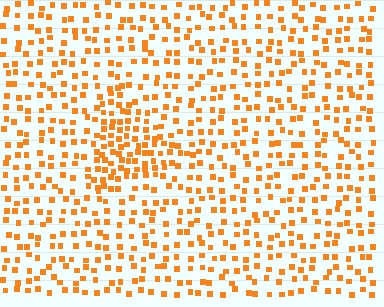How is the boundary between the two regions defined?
The boundary is defined by a change in element density (approximately 1.9x ratio). All elements are the same color, size, and shape.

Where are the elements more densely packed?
The elements are more densely packed inside the triangle boundary.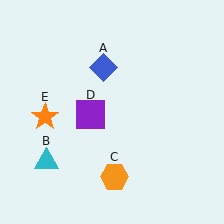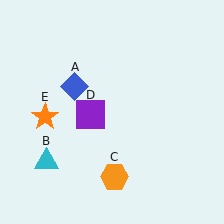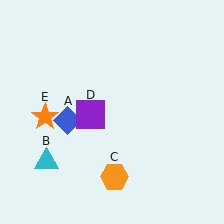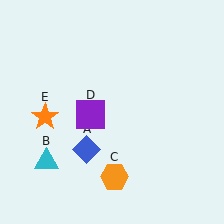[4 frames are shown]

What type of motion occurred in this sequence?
The blue diamond (object A) rotated counterclockwise around the center of the scene.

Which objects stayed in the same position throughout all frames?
Cyan triangle (object B) and orange hexagon (object C) and purple square (object D) and orange star (object E) remained stationary.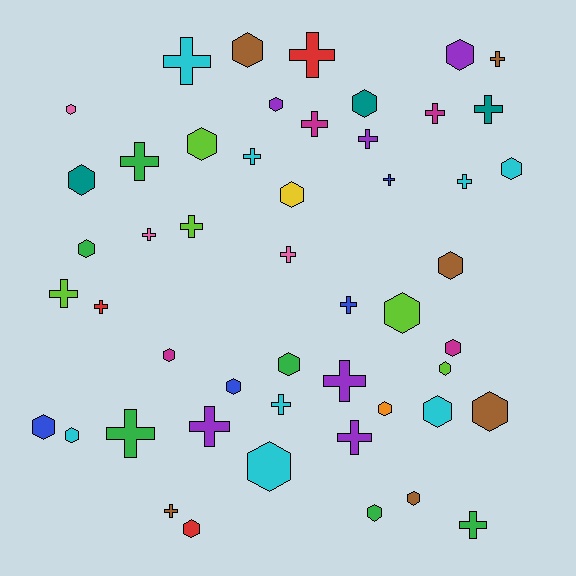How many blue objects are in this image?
There are 4 blue objects.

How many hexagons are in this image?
There are 26 hexagons.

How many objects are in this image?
There are 50 objects.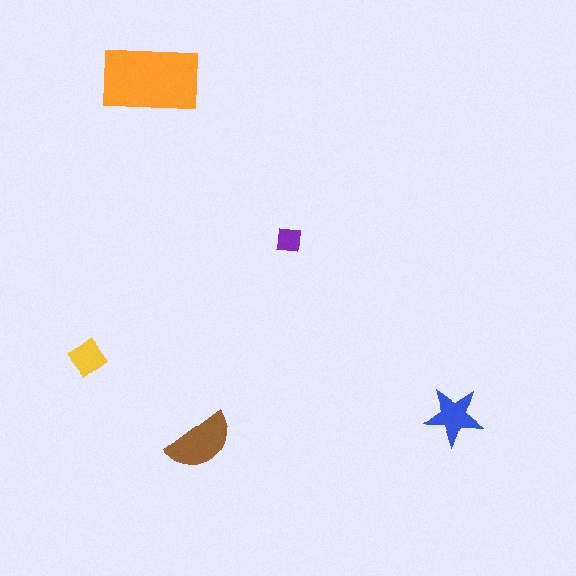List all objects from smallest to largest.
The purple square, the yellow diamond, the blue star, the brown semicircle, the orange rectangle.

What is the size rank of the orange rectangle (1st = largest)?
1st.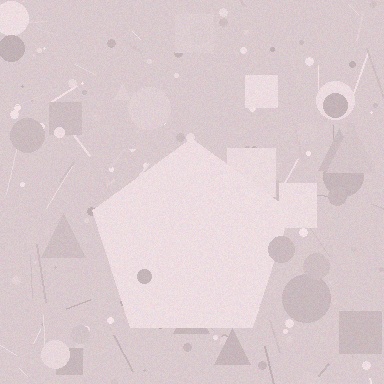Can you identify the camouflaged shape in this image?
The camouflaged shape is a pentagon.